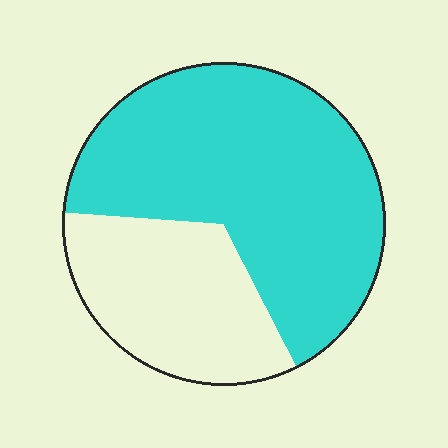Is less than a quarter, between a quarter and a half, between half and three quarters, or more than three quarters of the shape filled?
Between half and three quarters.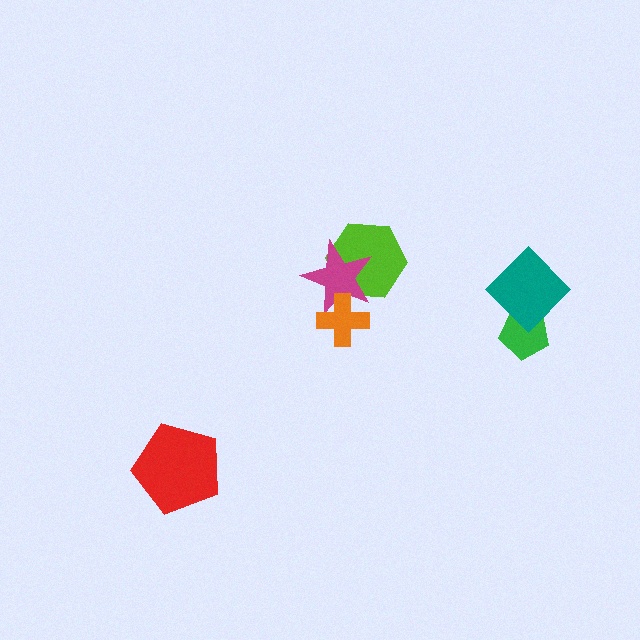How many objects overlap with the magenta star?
2 objects overlap with the magenta star.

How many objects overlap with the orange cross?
1 object overlaps with the orange cross.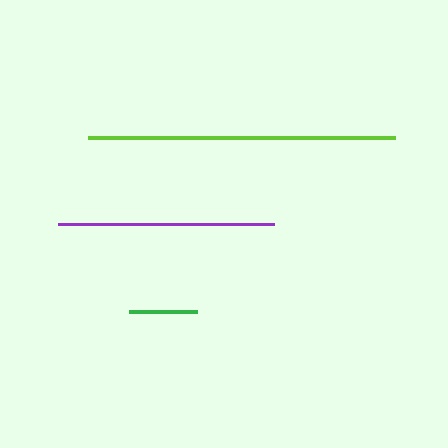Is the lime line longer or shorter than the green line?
The lime line is longer than the green line.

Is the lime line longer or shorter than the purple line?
The lime line is longer than the purple line.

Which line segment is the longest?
The lime line is the longest at approximately 307 pixels.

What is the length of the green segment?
The green segment is approximately 68 pixels long.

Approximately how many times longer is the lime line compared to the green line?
The lime line is approximately 4.5 times the length of the green line.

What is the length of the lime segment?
The lime segment is approximately 307 pixels long.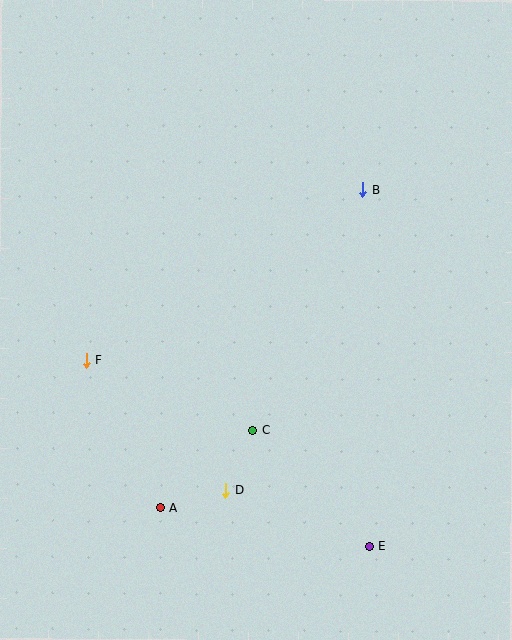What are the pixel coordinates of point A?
Point A is at (160, 508).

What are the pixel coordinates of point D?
Point D is at (225, 490).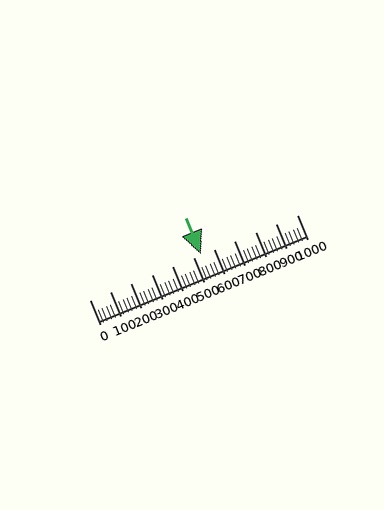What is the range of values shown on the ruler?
The ruler shows values from 0 to 1000.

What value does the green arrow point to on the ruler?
The green arrow points to approximately 540.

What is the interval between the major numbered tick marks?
The major tick marks are spaced 100 units apart.